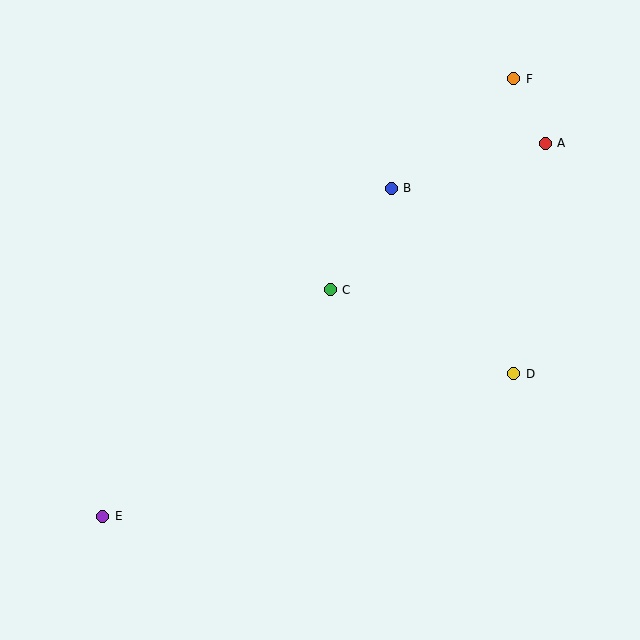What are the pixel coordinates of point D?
Point D is at (514, 374).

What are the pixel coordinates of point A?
Point A is at (545, 143).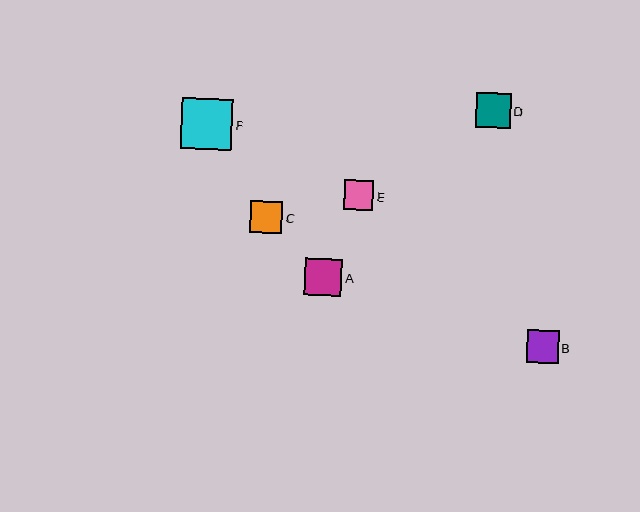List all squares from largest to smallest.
From largest to smallest: F, A, D, C, B, E.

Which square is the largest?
Square F is the largest with a size of approximately 51 pixels.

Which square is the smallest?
Square E is the smallest with a size of approximately 30 pixels.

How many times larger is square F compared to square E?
Square F is approximately 1.7 times the size of square E.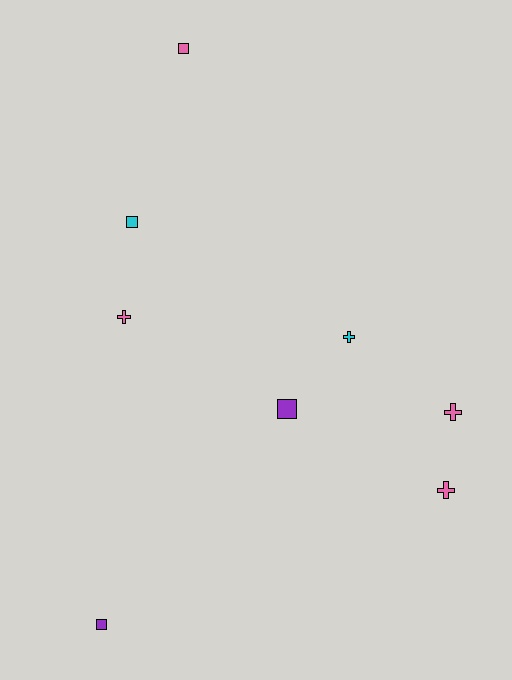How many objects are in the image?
There are 8 objects.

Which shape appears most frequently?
Square, with 4 objects.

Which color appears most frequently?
Pink, with 4 objects.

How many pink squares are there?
There is 1 pink square.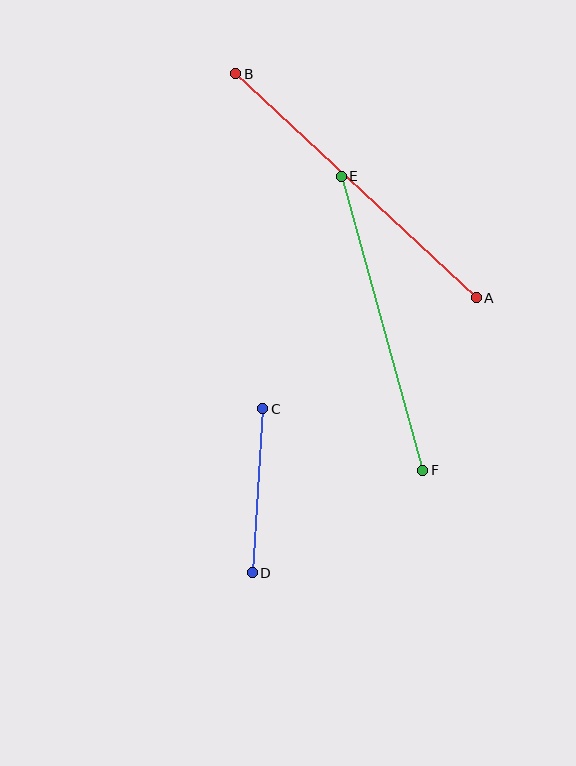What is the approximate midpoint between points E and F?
The midpoint is at approximately (382, 323) pixels.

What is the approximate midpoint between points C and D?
The midpoint is at approximately (258, 491) pixels.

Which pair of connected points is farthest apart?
Points A and B are farthest apart.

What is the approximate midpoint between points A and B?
The midpoint is at approximately (356, 186) pixels.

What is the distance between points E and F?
The distance is approximately 305 pixels.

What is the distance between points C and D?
The distance is approximately 164 pixels.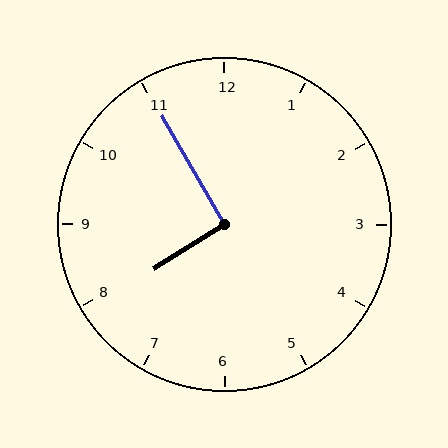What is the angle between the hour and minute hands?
Approximately 92 degrees.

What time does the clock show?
7:55.